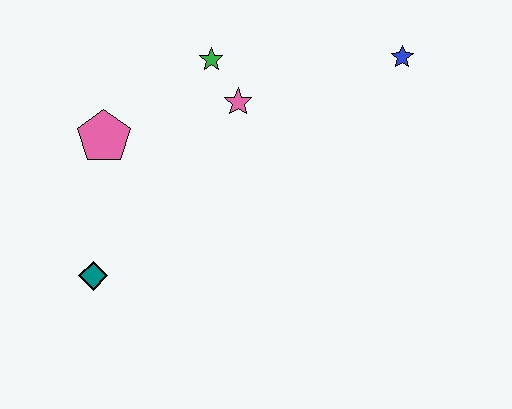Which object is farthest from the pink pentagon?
The blue star is farthest from the pink pentagon.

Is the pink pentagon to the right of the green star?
No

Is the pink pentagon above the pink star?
No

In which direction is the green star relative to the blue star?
The green star is to the left of the blue star.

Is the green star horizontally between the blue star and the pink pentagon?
Yes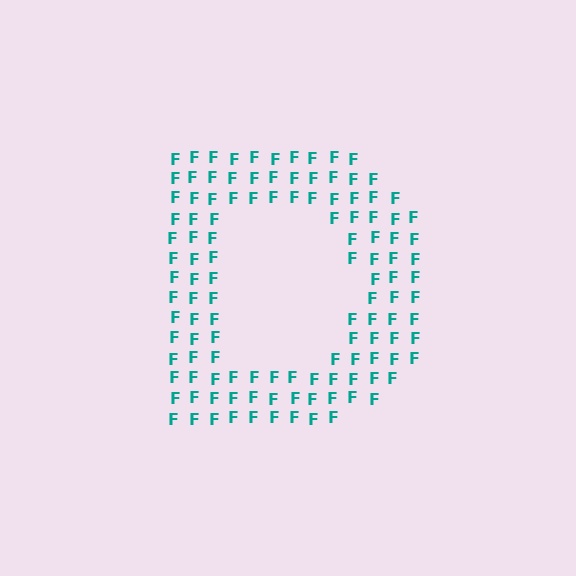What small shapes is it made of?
It is made of small letter F's.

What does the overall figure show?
The overall figure shows the letter D.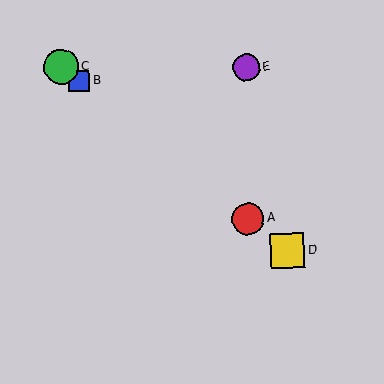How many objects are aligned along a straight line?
4 objects (A, B, C, D) are aligned along a straight line.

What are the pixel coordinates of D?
Object D is at (287, 251).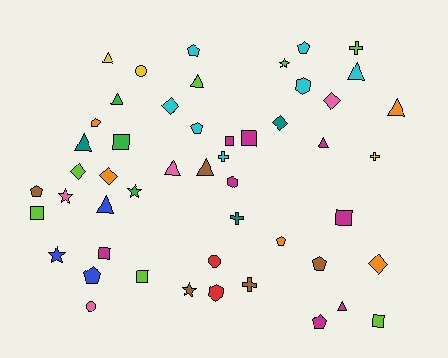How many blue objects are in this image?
There are 3 blue objects.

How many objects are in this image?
There are 50 objects.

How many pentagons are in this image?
There are 9 pentagons.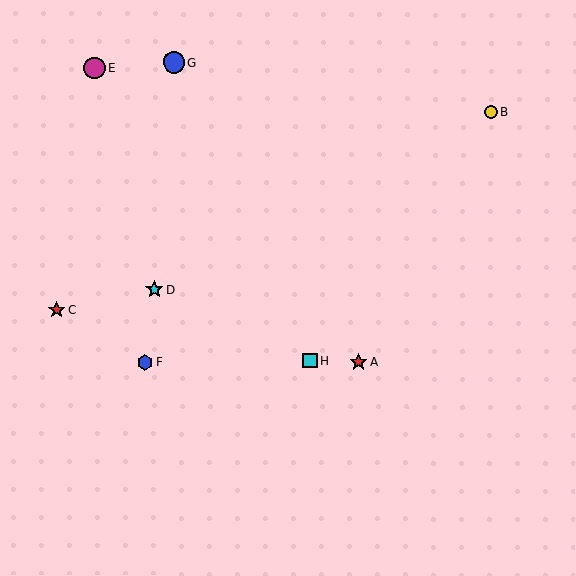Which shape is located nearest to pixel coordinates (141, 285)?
The cyan star (labeled D) at (154, 290) is nearest to that location.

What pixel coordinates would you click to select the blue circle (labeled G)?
Click at (174, 62) to select the blue circle G.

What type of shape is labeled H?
Shape H is a cyan square.